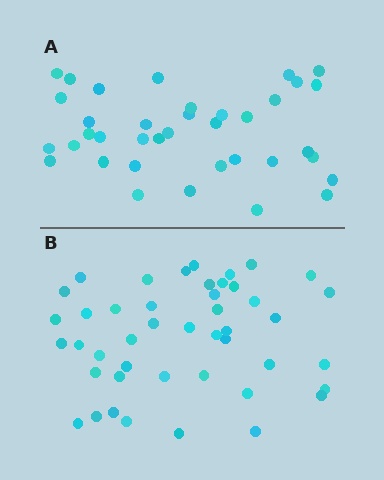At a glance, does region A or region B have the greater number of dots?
Region B (the bottom region) has more dots.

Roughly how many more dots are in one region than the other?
Region B has roughly 8 or so more dots than region A.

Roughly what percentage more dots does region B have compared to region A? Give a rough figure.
About 20% more.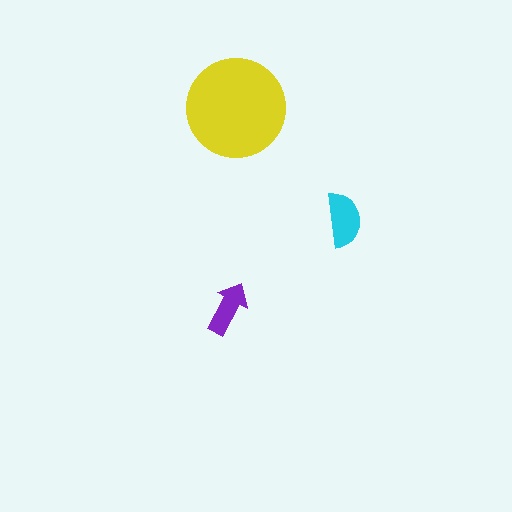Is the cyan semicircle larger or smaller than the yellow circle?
Smaller.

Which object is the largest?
The yellow circle.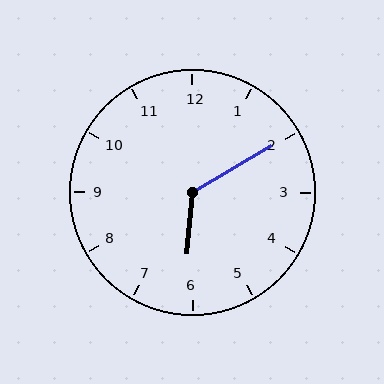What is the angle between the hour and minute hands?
Approximately 125 degrees.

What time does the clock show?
6:10.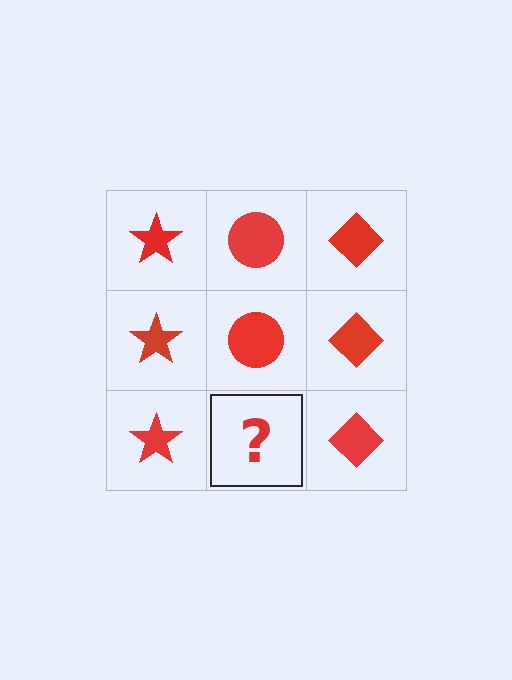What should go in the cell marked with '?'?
The missing cell should contain a red circle.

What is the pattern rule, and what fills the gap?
The rule is that each column has a consistent shape. The gap should be filled with a red circle.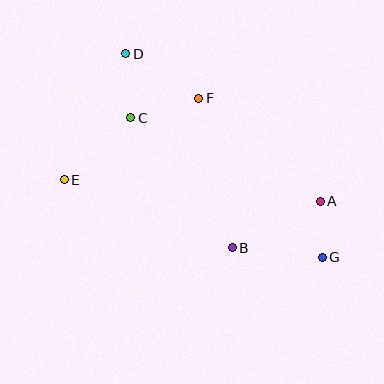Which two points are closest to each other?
Points A and G are closest to each other.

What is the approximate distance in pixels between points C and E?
The distance between C and E is approximately 91 pixels.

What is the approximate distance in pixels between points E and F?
The distance between E and F is approximately 157 pixels.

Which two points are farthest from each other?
Points D and G are farthest from each other.